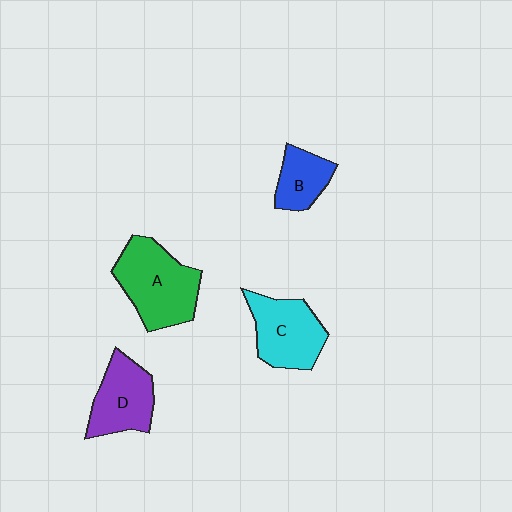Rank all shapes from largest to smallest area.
From largest to smallest: A (green), C (cyan), D (purple), B (blue).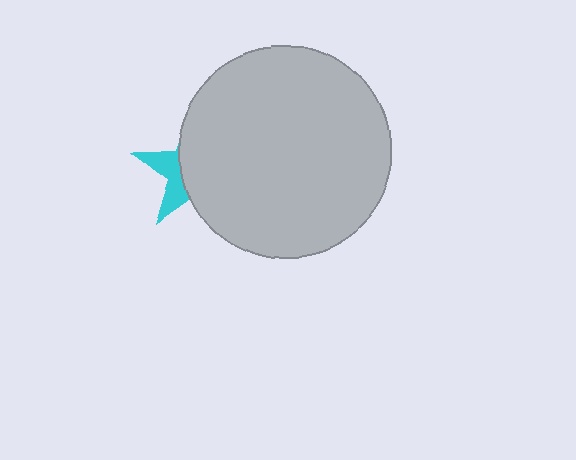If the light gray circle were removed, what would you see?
You would see the complete cyan star.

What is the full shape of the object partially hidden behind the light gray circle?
The partially hidden object is a cyan star.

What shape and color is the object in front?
The object in front is a light gray circle.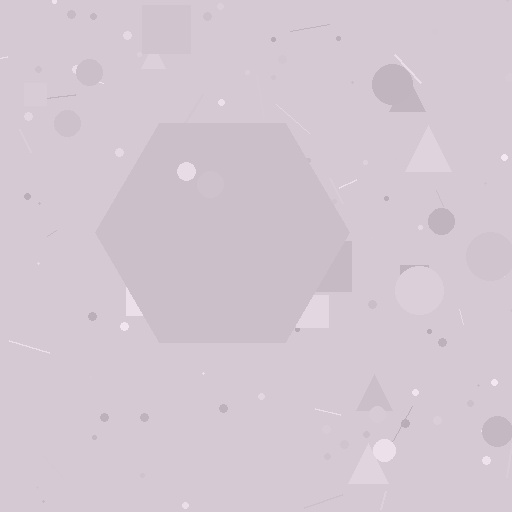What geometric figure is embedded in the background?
A hexagon is embedded in the background.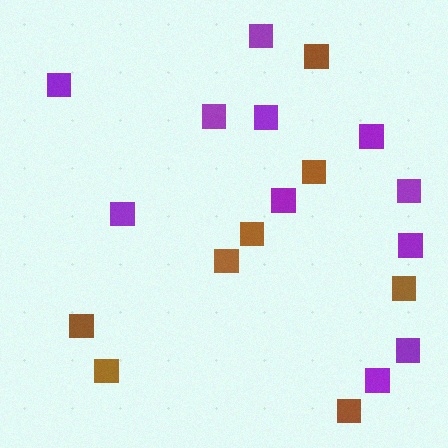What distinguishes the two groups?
There are 2 groups: one group of purple squares (11) and one group of brown squares (8).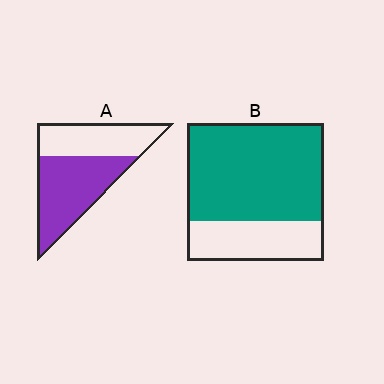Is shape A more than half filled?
Yes.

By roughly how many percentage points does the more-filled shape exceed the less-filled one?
By roughly 15 percentage points (B over A).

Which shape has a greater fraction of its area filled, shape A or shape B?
Shape B.